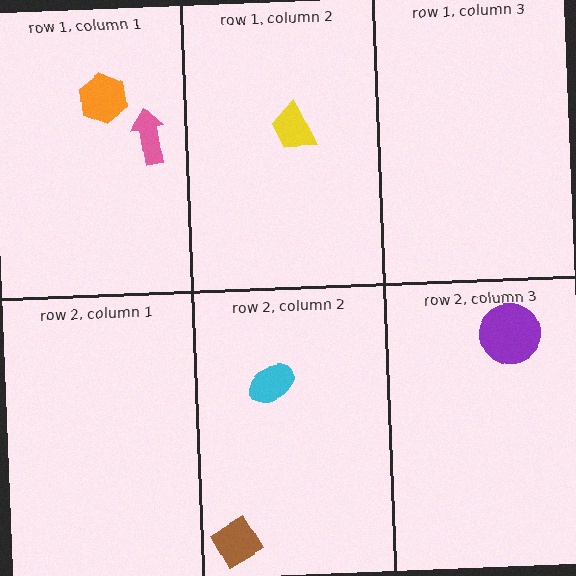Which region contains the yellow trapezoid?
The row 1, column 2 region.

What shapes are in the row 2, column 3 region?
The purple circle.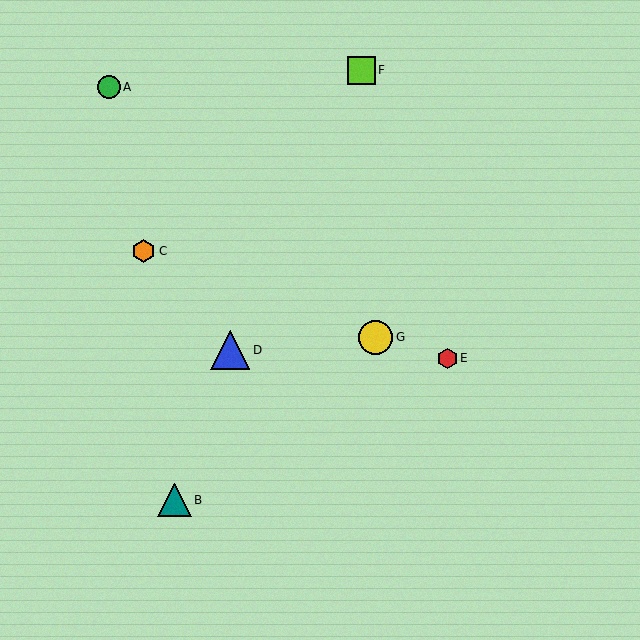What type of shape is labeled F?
Shape F is a lime square.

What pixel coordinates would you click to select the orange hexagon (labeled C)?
Click at (144, 251) to select the orange hexagon C.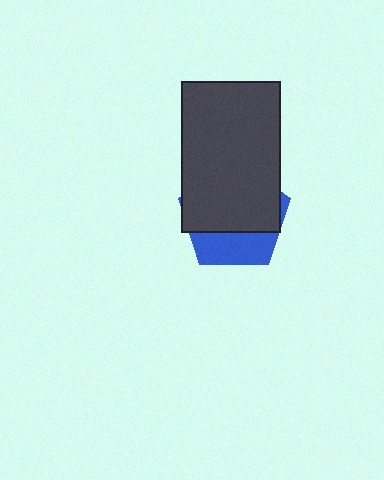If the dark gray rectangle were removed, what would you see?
You would see the complete blue pentagon.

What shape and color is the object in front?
The object in front is a dark gray rectangle.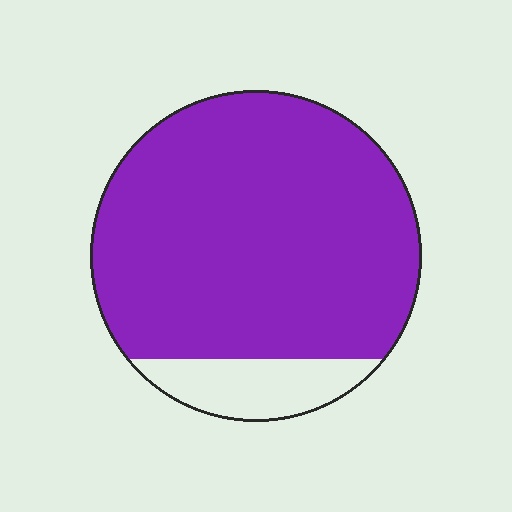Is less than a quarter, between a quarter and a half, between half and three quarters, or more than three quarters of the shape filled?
More than three quarters.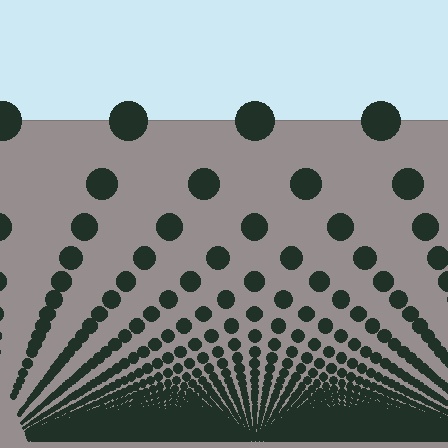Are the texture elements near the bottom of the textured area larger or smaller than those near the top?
Smaller. The gradient is inverted — elements near the bottom are smaller and denser.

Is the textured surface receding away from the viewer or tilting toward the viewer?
The surface appears to tilt toward the viewer. Texture elements get larger and sparser toward the top.